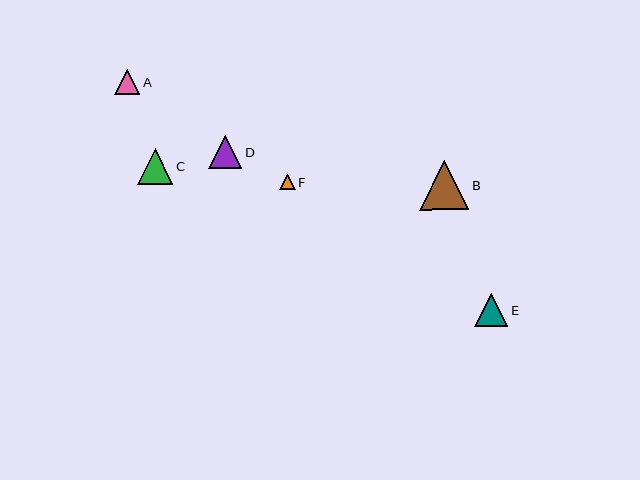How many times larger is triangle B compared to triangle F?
Triangle B is approximately 3.2 times the size of triangle F.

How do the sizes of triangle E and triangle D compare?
Triangle E and triangle D are approximately the same size.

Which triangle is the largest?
Triangle B is the largest with a size of approximately 50 pixels.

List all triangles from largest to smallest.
From largest to smallest: B, C, E, D, A, F.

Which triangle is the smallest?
Triangle F is the smallest with a size of approximately 16 pixels.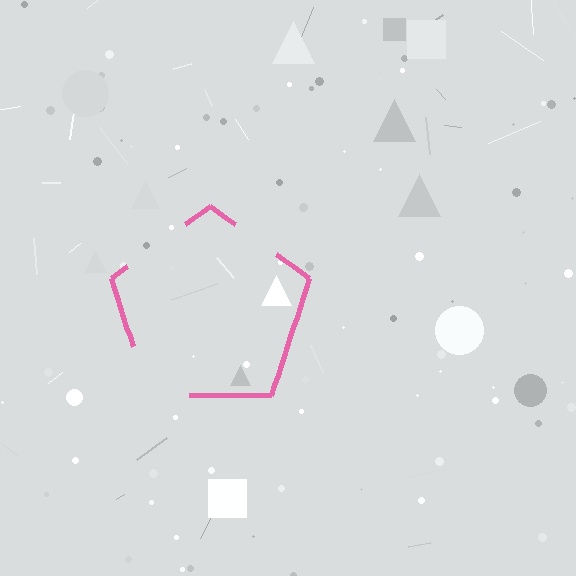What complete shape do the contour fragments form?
The contour fragments form a pentagon.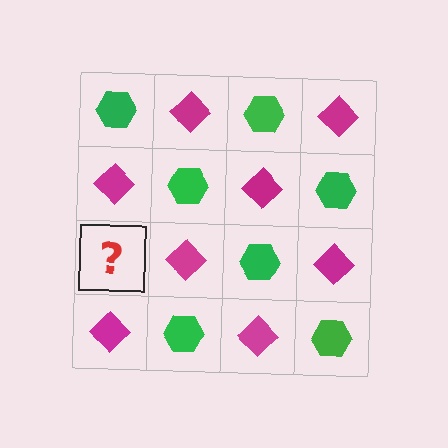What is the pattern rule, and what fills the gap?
The rule is that it alternates green hexagon and magenta diamond in a checkerboard pattern. The gap should be filled with a green hexagon.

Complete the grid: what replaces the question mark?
The question mark should be replaced with a green hexagon.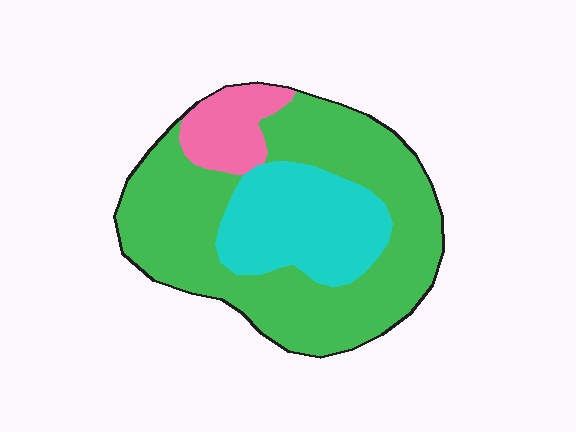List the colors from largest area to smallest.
From largest to smallest: green, cyan, pink.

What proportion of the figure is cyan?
Cyan takes up about one quarter (1/4) of the figure.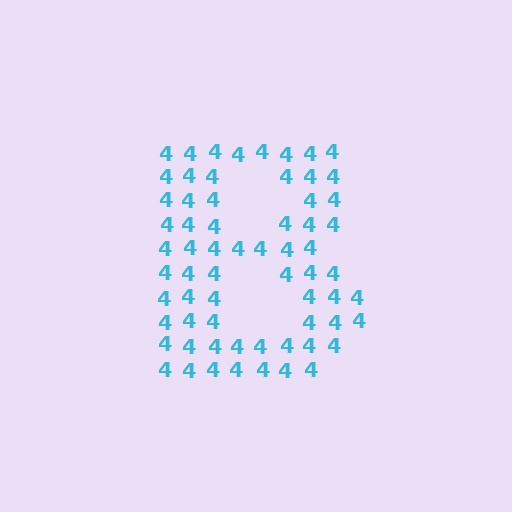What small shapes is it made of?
It is made of small digit 4's.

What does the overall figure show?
The overall figure shows the letter B.